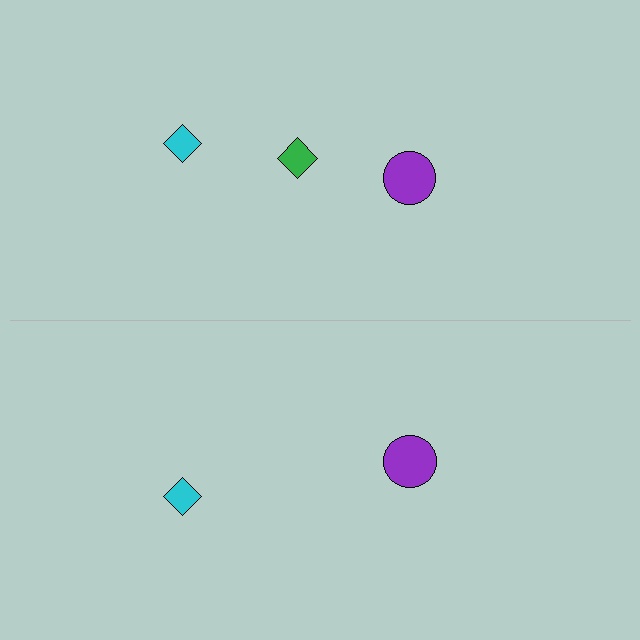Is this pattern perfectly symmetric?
No, the pattern is not perfectly symmetric. A green diamond is missing from the bottom side.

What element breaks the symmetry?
A green diamond is missing from the bottom side.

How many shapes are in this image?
There are 5 shapes in this image.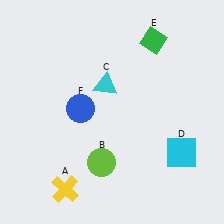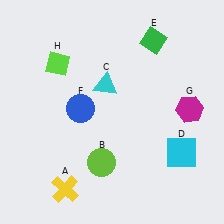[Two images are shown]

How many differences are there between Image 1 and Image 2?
There are 2 differences between the two images.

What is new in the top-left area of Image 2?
A lime diamond (H) was added in the top-left area of Image 2.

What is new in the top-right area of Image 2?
A magenta hexagon (G) was added in the top-right area of Image 2.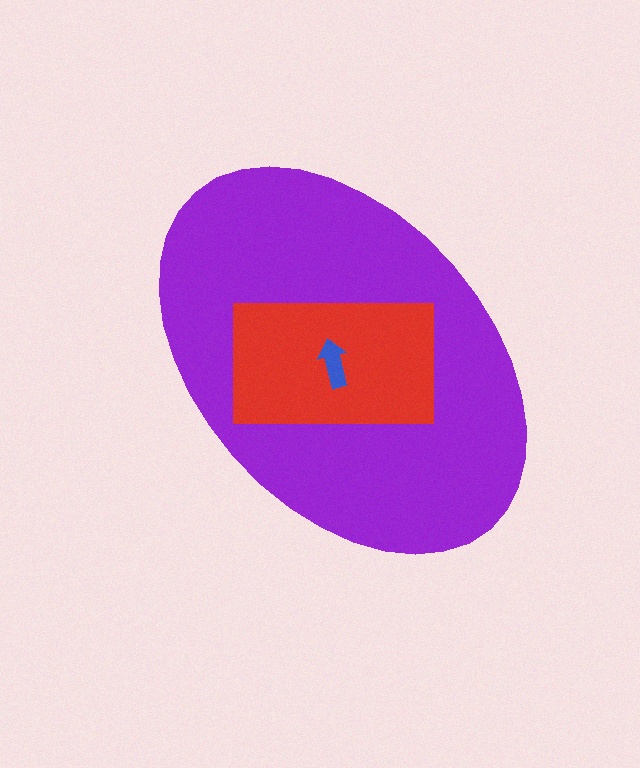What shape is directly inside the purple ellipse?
The red rectangle.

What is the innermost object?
The blue arrow.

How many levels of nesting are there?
3.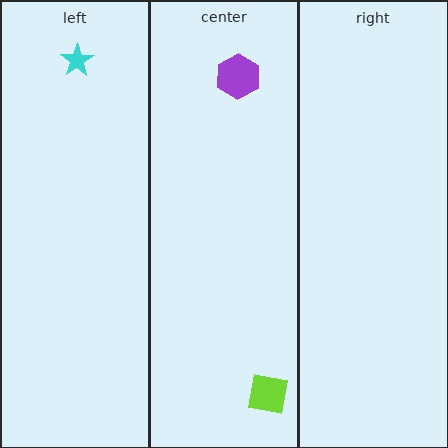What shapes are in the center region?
The lime square, the purple hexagon.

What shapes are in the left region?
The cyan star.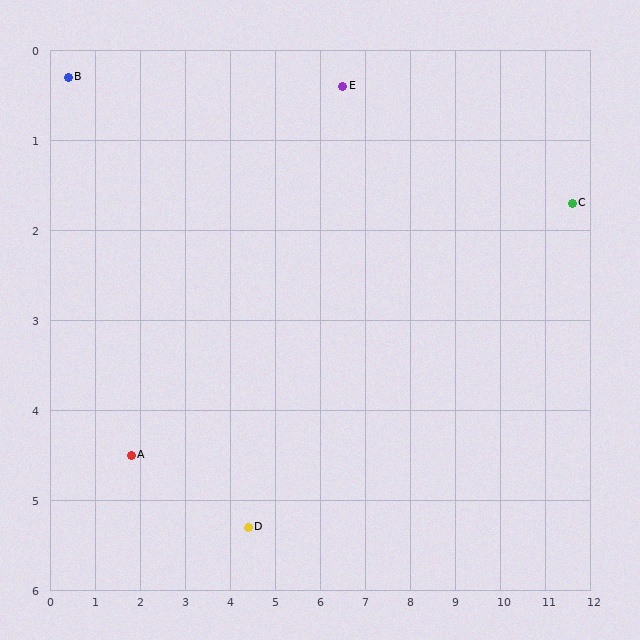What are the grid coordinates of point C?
Point C is at approximately (11.6, 1.7).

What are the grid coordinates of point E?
Point E is at approximately (6.5, 0.4).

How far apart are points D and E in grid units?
Points D and E are about 5.3 grid units apart.